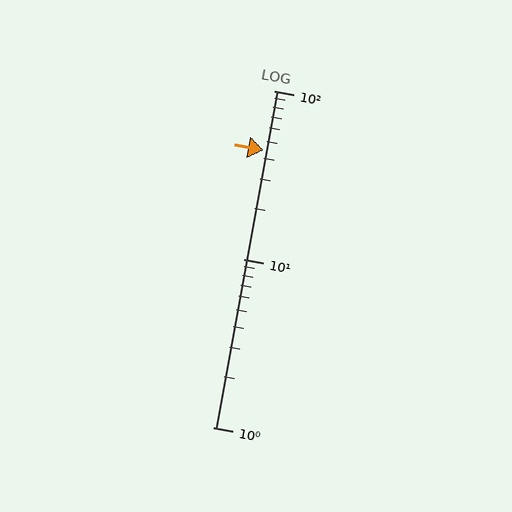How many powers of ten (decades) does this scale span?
The scale spans 2 decades, from 1 to 100.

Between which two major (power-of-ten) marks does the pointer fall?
The pointer is between 10 and 100.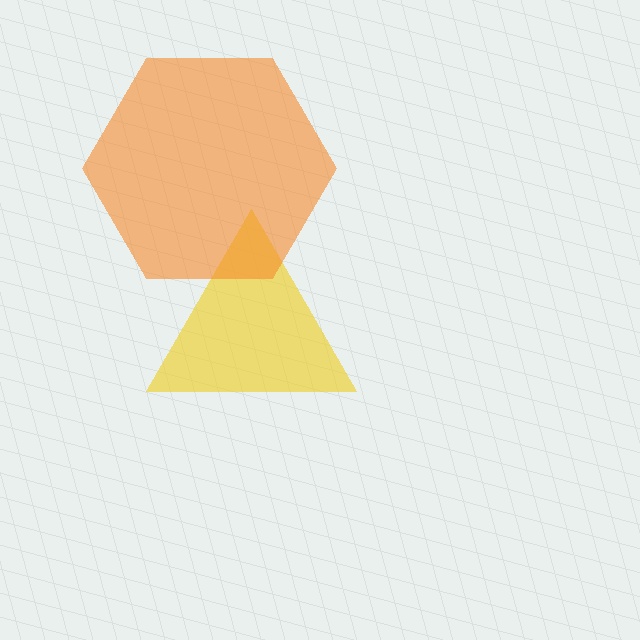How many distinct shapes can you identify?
There are 2 distinct shapes: a yellow triangle, an orange hexagon.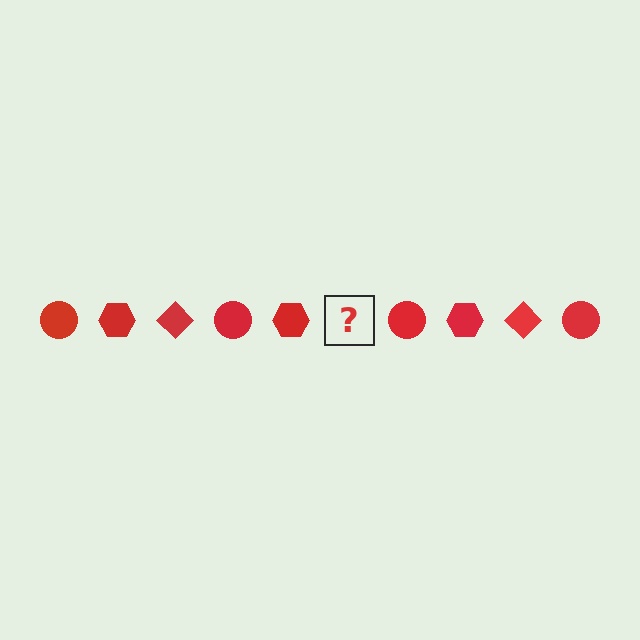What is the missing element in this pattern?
The missing element is a red diamond.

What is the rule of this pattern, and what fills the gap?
The rule is that the pattern cycles through circle, hexagon, diamond shapes in red. The gap should be filled with a red diamond.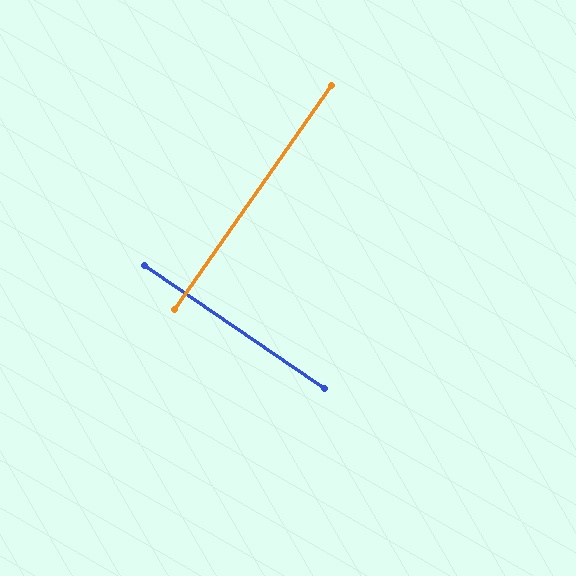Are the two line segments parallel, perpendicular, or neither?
Perpendicular — they meet at approximately 90°.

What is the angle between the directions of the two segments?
Approximately 90 degrees.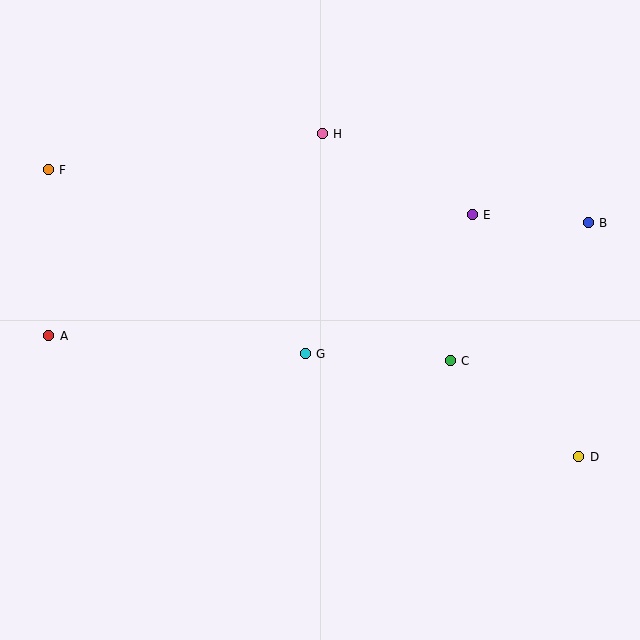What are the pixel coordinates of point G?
Point G is at (305, 354).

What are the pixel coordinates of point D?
Point D is at (579, 457).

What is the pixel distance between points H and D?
The distance between H and D is 412 pixels.